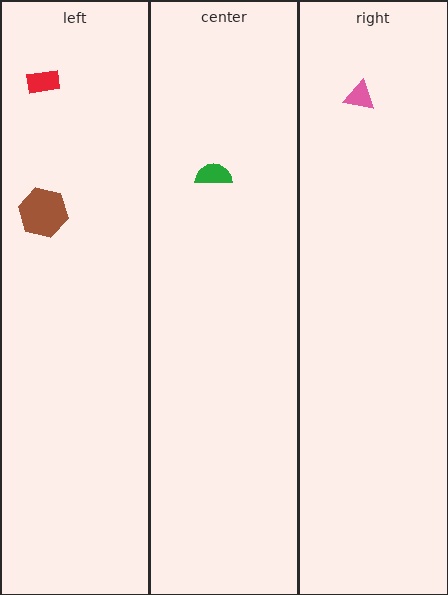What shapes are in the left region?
The brown hexagon, the red rectangle.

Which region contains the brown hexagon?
The left region.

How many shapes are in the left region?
2.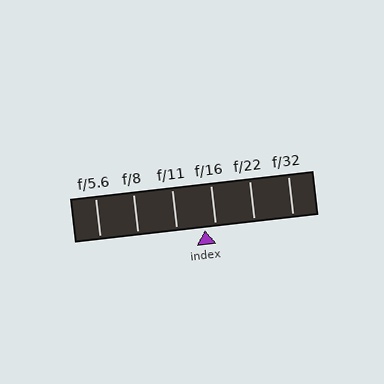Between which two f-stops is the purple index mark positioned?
The index mark is between f/11 and f/16.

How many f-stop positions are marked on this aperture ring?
There are 6 f-stop positions marked.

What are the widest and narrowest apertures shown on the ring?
The widest aperture shown is f/5.6 and the narrowest is f/32.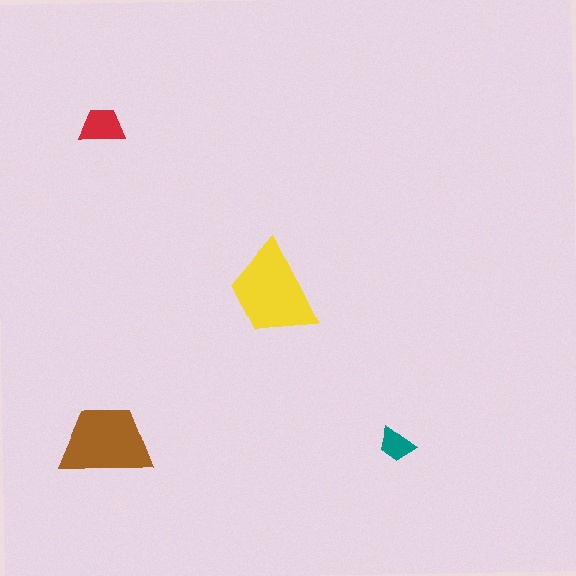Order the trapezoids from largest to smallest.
the yellow one, the brown one, the red one, the teal one.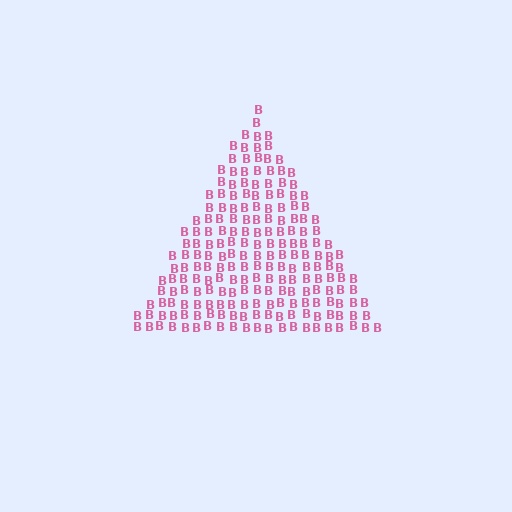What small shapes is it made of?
It is made of small letter B's.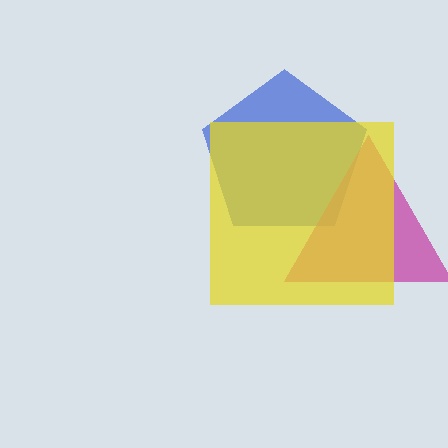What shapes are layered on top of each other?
The layered shapes are: a blue pentagon, a magenta triangle, a yellow square.